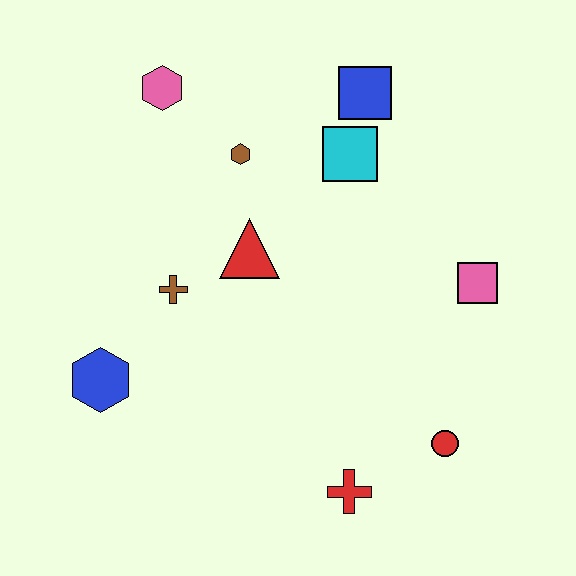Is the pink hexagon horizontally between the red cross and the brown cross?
No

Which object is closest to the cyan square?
The blue square is closest to the cyan square.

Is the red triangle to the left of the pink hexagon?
No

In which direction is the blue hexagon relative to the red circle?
The blue hexagon is to the left of the red circle.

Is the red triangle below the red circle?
No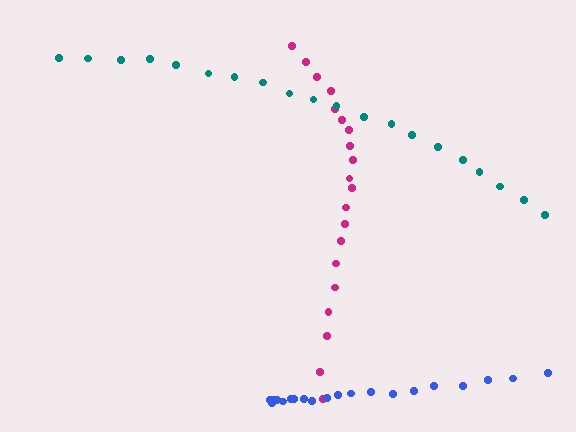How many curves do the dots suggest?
There are 3 distinct paths.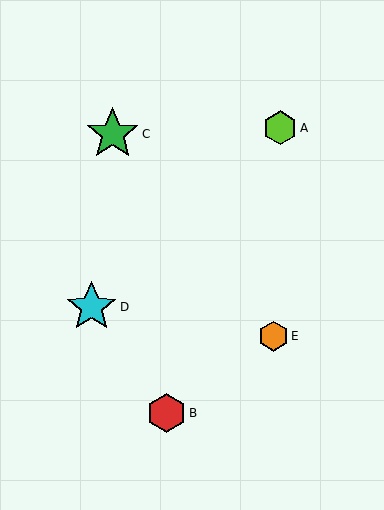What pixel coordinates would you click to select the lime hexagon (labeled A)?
Click at (280, 128) to select the lime hexagon A.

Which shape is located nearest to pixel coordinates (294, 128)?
The lime hexagon (labeled A) at (280, 128) is nearest to that location.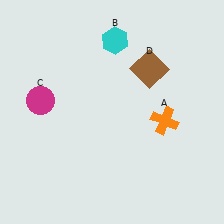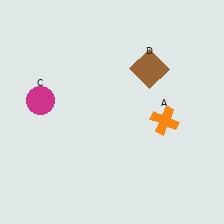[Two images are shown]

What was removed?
The cyan hexagon (B) was removed in Image 2.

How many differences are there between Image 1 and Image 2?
There is 1 difference between the two images.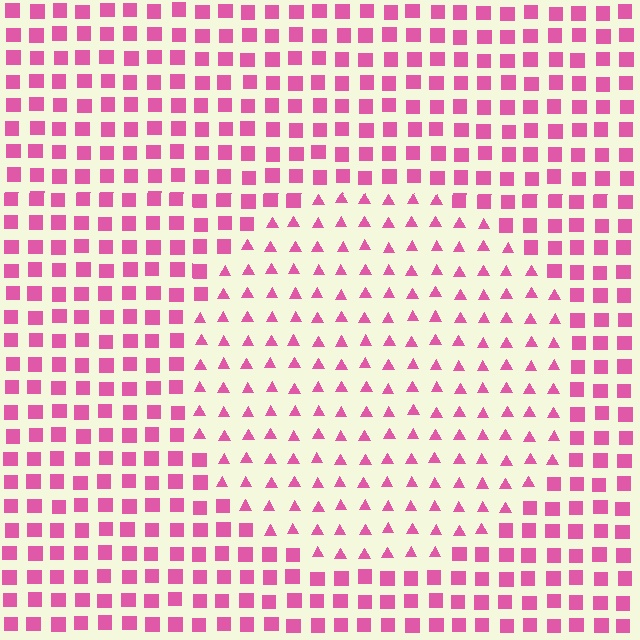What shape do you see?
I see a circle.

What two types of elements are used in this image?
The image uses triangles inside the circle region and squares outside it.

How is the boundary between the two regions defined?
The boundary is defined by a change in element shape: triangles inside vs. squares outside. All elements share the same color and spacing.